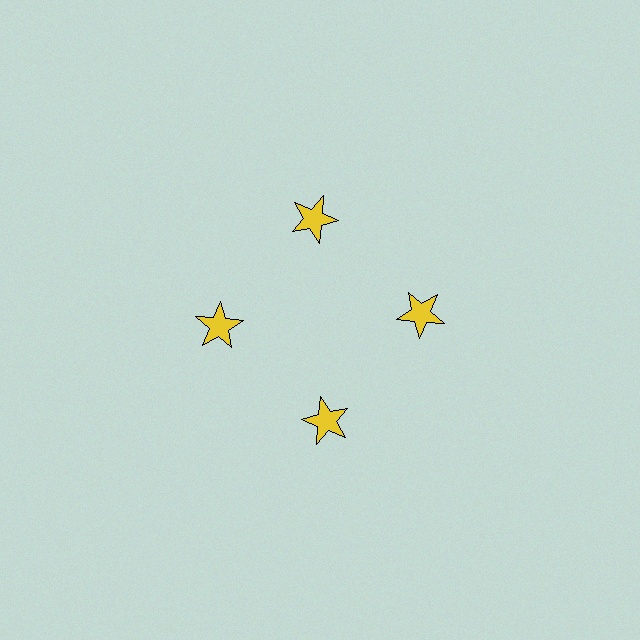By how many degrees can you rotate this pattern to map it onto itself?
The pattern maps onto itself every 90 degrees of rotation.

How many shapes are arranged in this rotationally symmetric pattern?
There are 4 shapes, arranged in 4 groups of 1.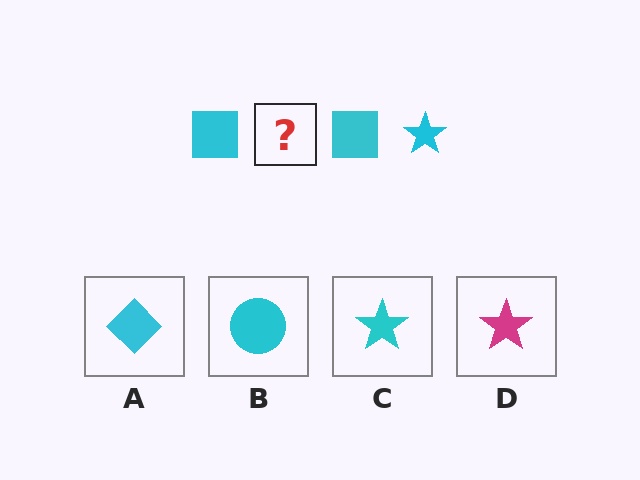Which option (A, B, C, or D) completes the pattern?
C.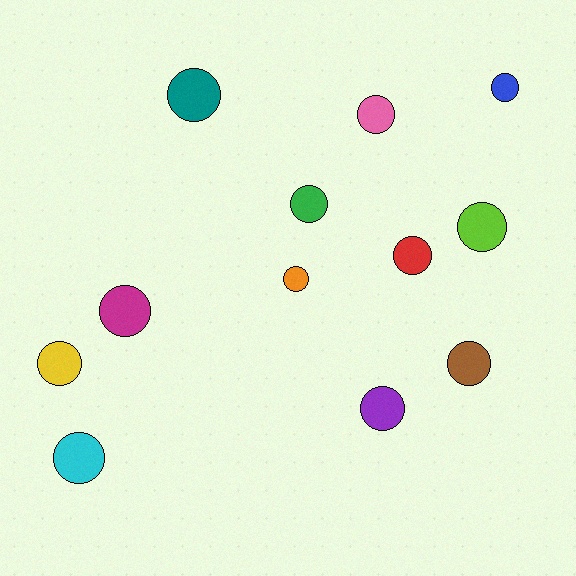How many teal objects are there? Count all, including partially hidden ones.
There is 1 teal object.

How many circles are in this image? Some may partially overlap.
There are 12 circles.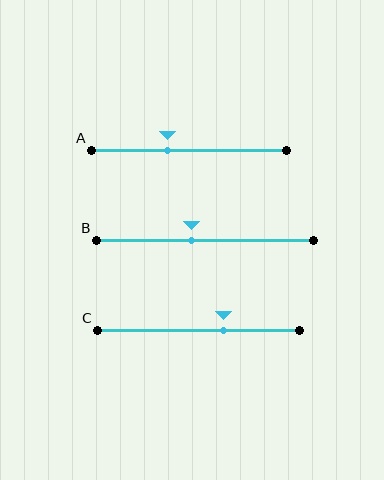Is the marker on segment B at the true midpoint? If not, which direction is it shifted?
No, the marker on segment B is shifted to the left by about 6% of the segment length.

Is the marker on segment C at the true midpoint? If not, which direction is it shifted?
No, the marker on segment C is shifted to the right by about 13% of the segment length.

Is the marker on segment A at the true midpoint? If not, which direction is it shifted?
No, the marker on segment A is shifted to the left by about 11% of the segment length.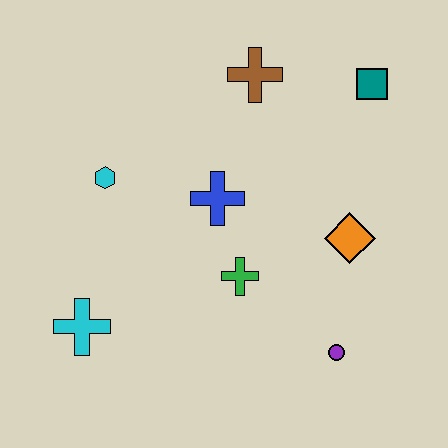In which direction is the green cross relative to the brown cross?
The green cross is below the brown cross.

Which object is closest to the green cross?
The blue cross is closest to the green cross.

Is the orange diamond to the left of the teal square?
Yes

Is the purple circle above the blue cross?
No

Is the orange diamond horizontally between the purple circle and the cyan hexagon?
No